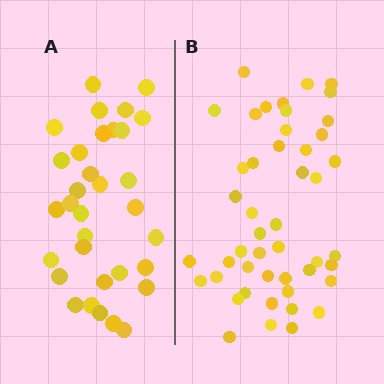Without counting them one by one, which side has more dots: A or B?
Region B (the right region) has more dots.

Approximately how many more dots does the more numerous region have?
Region B has approximately 15 more dots than region A.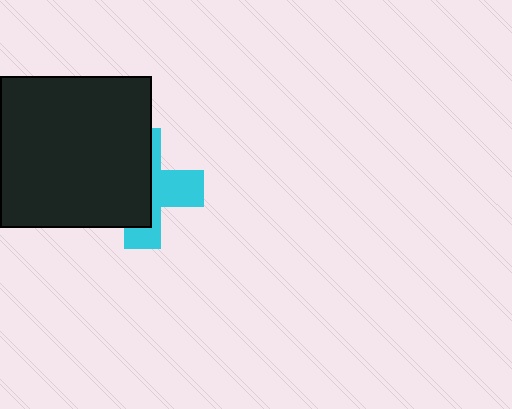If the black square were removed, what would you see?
You would see the complete cyan cross.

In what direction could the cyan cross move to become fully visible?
The cyan cross could move right. That would shift it out from behind the black square entirely.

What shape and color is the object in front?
The object in front is a black square.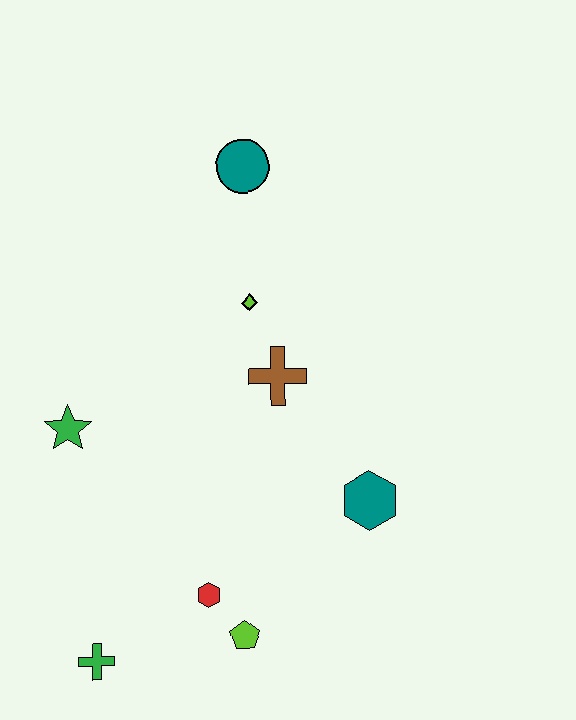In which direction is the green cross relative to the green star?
The green cross is below the green star.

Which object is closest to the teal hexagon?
The brown cross is closest to the teal hexagon.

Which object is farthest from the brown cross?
The green cross is farthest from the brown cross.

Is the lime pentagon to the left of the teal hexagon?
Yes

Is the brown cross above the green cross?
Yes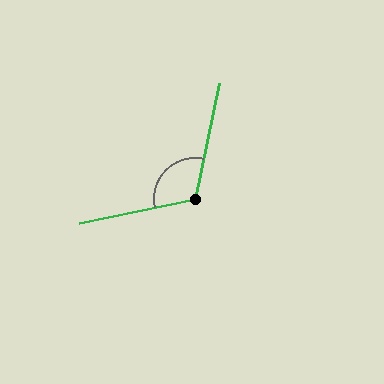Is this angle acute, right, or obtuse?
It is obtuse.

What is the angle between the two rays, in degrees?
Approximately 114 degrees.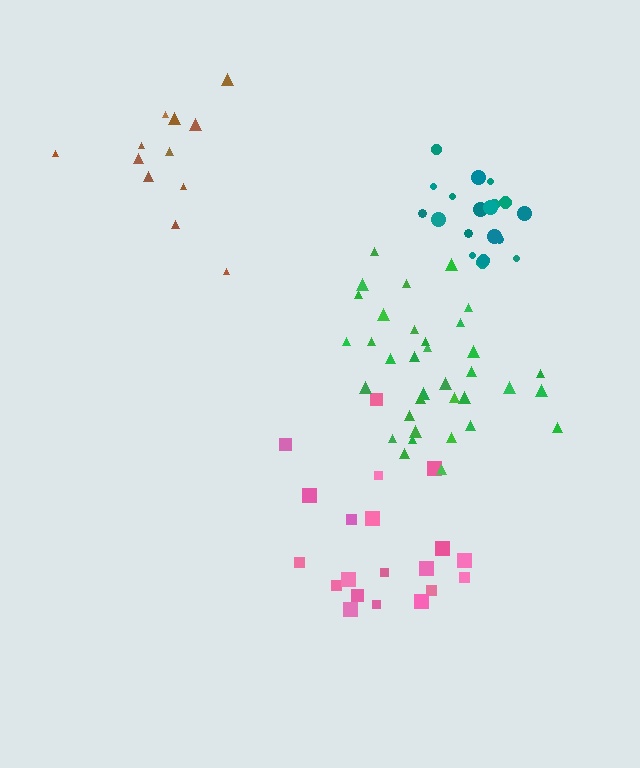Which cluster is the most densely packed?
Teal.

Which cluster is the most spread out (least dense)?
Brown.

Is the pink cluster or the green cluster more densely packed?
Green.